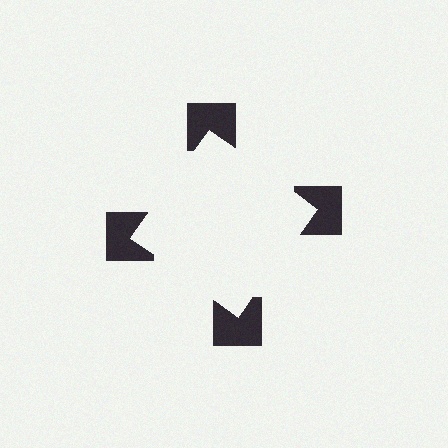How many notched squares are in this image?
There are 4 — one at each vertex of the illusory square.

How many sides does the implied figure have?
4 sides.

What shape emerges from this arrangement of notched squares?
An illusory square — its edges are inferred from the aligned wedge cuts in the notched squares, not physically drawn.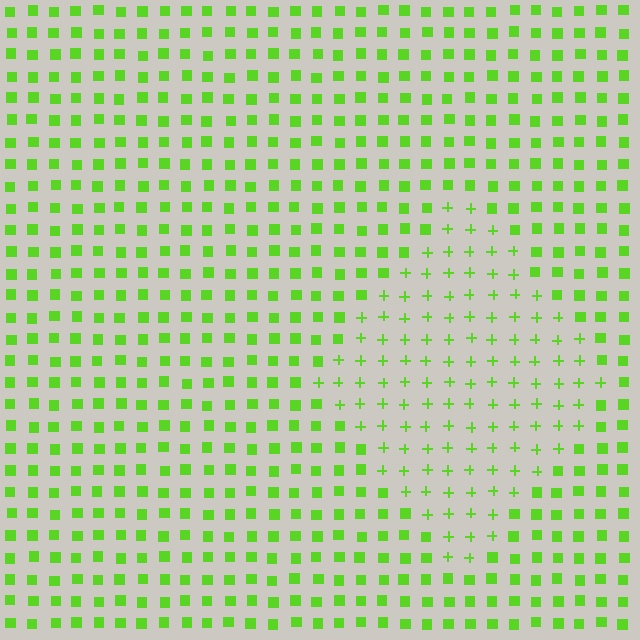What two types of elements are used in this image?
The image uses plus signs inside the diamond region and squares outside it.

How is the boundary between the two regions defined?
The boundary is defined by a change in element shape: plus signs inside vs. squares outside. All elements share the same color and spacing.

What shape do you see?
I see a diamond.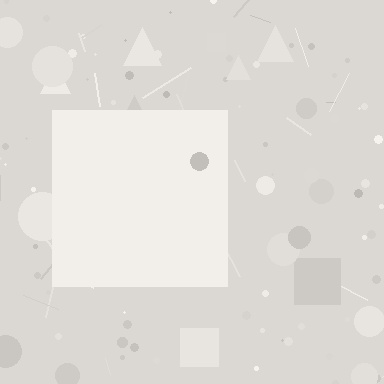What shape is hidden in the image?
A square is hidden in the image.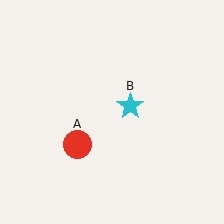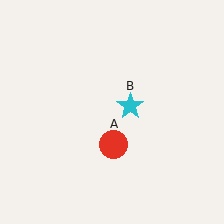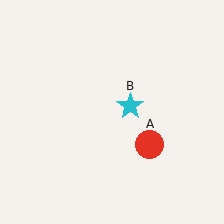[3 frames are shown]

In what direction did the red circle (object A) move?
The red circle (object A) moved right.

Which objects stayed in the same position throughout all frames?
Cyan star (object B) remained stationary.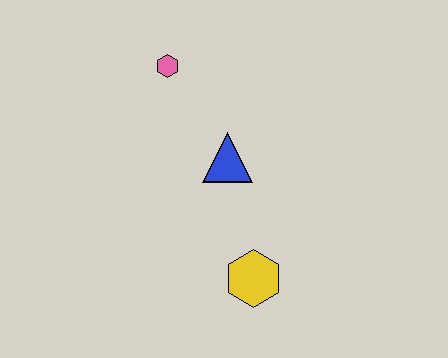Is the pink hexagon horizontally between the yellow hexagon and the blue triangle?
No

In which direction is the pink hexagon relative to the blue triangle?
The pink hexagon is above the blue triangle.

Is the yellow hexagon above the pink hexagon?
No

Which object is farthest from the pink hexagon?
The yellow hexagon is farthest from the pink hexagon.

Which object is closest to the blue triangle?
The pink hexagon is closest to the blue triangle.